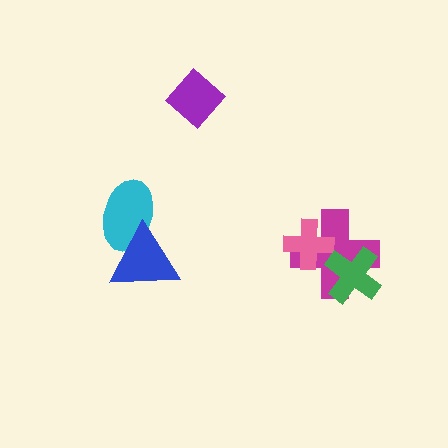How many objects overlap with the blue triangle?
1 object overlaps with the blue triangle.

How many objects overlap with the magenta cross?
2 objects overlap with the magenta cross.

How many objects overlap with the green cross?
1 object overlaps with the green cross.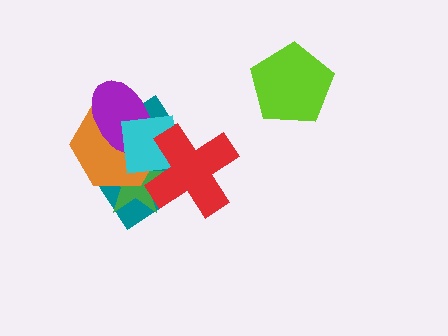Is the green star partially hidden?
Yes, it is partially covered by another shape.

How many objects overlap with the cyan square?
5 objects overlap with the cyan square.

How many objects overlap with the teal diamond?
5 objects overlap with the teal diamond.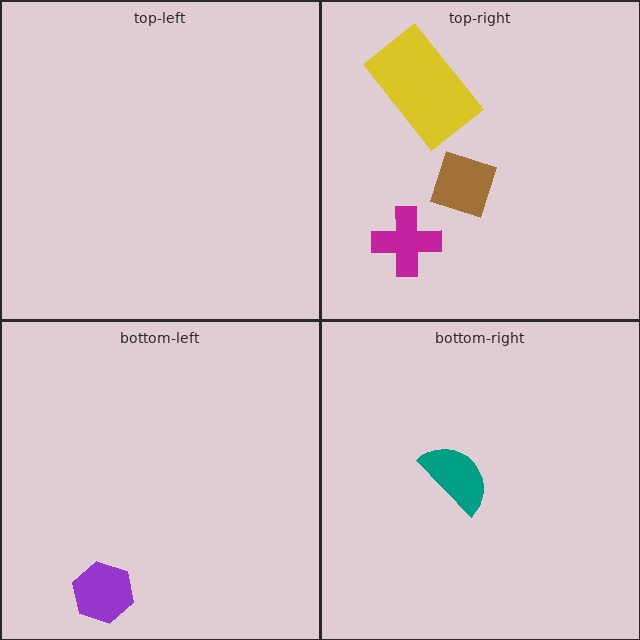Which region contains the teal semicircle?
The bottom-right region.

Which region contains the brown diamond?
The top-right region.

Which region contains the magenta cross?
The top-right region.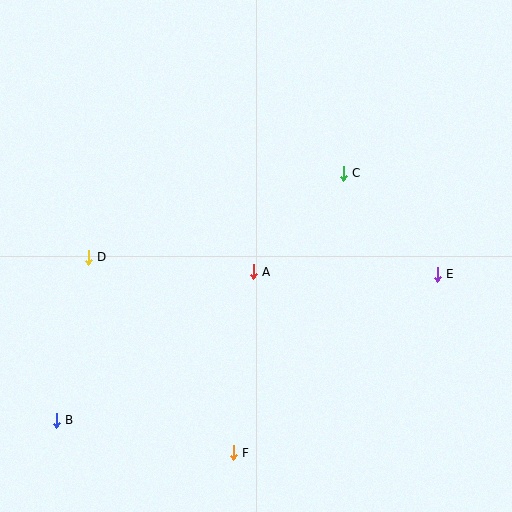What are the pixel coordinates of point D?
Point D is at (88, 257).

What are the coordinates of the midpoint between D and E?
The midpoint between D and E is at (263, 266).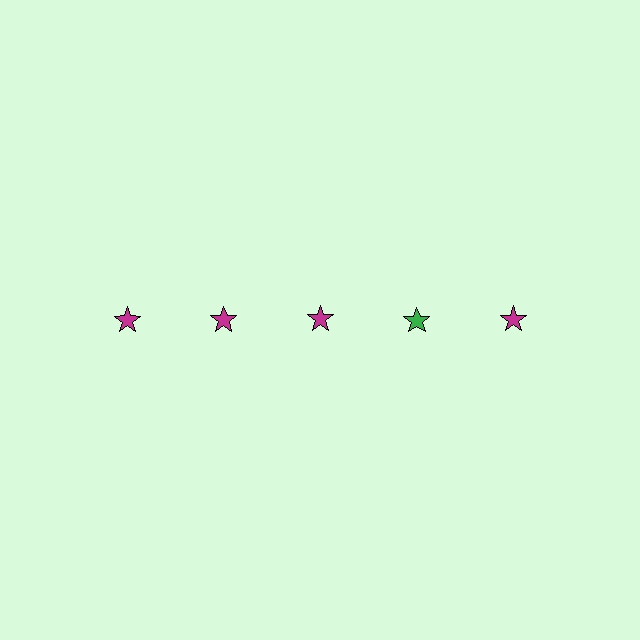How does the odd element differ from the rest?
It has a different color: green instead of magenta.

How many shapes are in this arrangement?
There are 5 shapes arranged in a grid pattern.